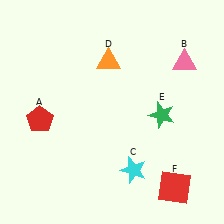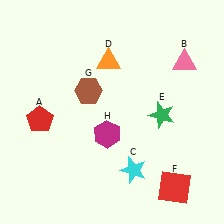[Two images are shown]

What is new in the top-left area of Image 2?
A brown hexagon (G) was added in the top-left area of Image 2.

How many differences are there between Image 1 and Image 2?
There are 2 differences between the two images.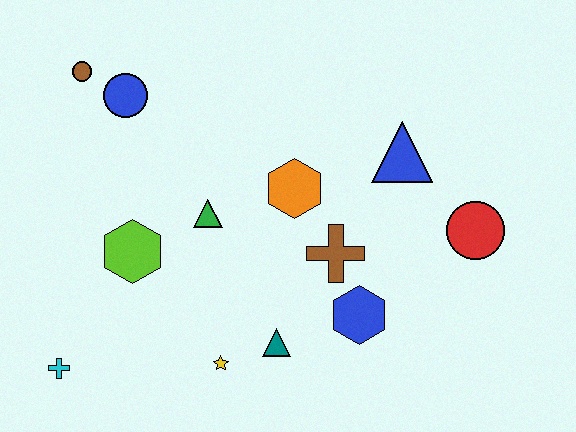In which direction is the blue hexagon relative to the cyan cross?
The blue hexagon is to the right of the cyan cross.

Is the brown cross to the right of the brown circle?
Yes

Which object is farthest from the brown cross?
The brown circle is farthest from the brown cross.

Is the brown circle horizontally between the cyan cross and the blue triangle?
Yes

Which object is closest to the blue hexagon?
The brown cross is closest to the blue hexagon.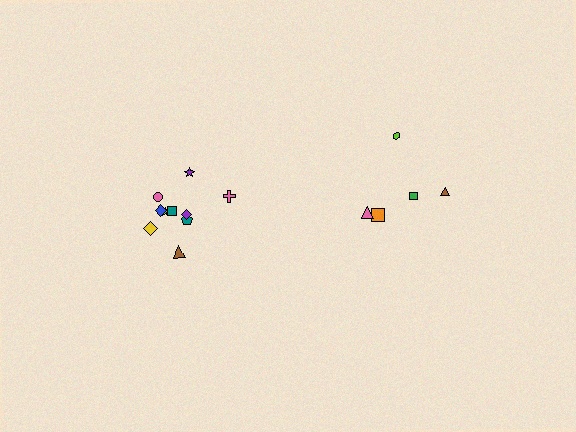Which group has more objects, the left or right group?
The left group.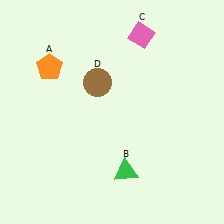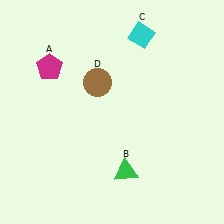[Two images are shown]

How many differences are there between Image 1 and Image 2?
There are 2 differences between the two images.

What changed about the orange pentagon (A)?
In Image 1, A is orange. In Image 2, it changed to magenta.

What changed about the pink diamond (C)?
In Image 1, C is pink. In Image 2, it changed to cyan.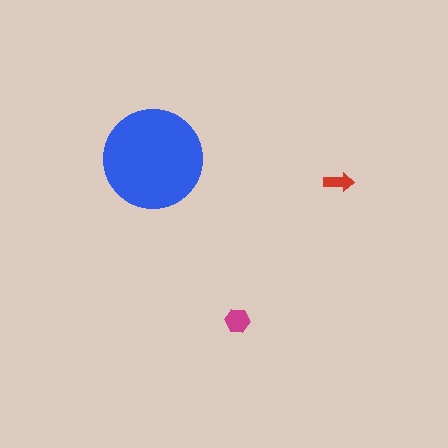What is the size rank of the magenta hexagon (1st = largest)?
2nd.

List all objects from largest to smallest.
The blue circle, the magenta hexagon, the red arrow.